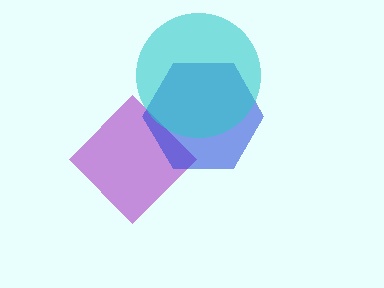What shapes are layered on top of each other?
The layered shapes are: a purple diamond, a blue hexagon, a cyan circle.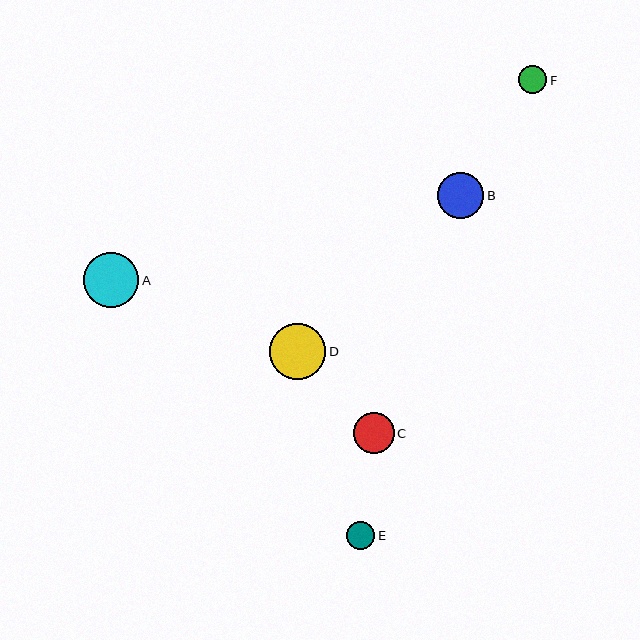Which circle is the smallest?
Circle E is the smallest with a size of approximately 28 pixels.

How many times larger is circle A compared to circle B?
Circle A is approximately 1.2 times the size of circle B.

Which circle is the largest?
Circle D is the largest with a size of approximately 57 pixels.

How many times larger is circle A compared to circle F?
Circle A is approximately 1.9 times the size of circle F.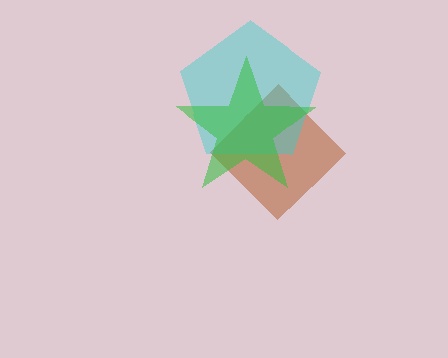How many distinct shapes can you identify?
There are 3 distinct shapes: a brown diamond, a cyan pentagon, a green star.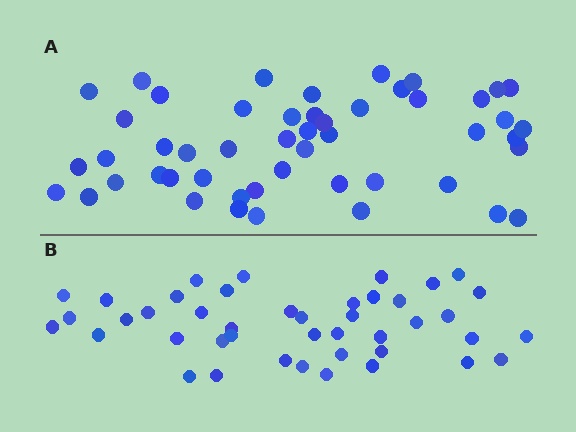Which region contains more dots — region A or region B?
Region A (the top region) has more dots.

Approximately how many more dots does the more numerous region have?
Region A has roughly 8 or so more dots than region B.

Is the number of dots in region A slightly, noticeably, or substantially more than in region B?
Region A has only slightly more — the two regions are fairly close. The ratio is roughly 1.2 to 1.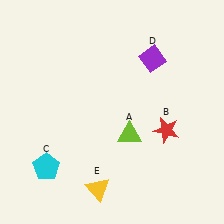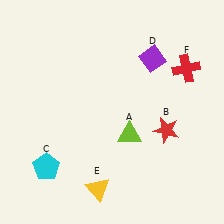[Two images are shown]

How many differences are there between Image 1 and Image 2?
There is 1 difference between the two images.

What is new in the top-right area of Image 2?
A red cross (F) was added in the top-right area of Image 2.